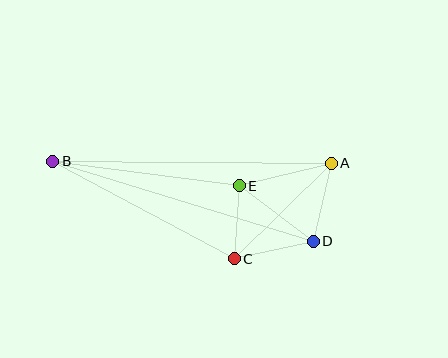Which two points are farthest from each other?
Points A and B are farthest from each other.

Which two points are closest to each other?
Points C and E are closest to each other.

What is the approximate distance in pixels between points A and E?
The distance between A and E is approximately 95 pixels.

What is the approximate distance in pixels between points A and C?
The distance between A and C is approximately 136 pixels.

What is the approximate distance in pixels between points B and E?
The distance between B and E is approximately 188 pixels.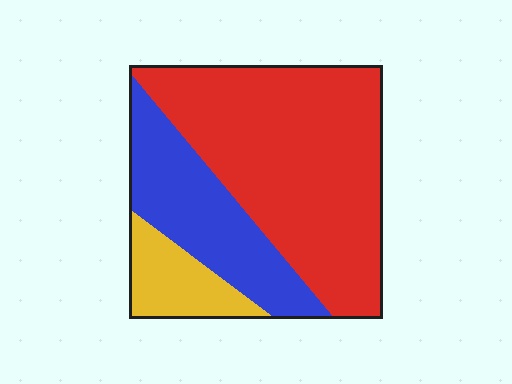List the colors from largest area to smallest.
From largest to smallest: red, blue, yellow.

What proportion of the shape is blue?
Blue covers roughly 25% of the shape.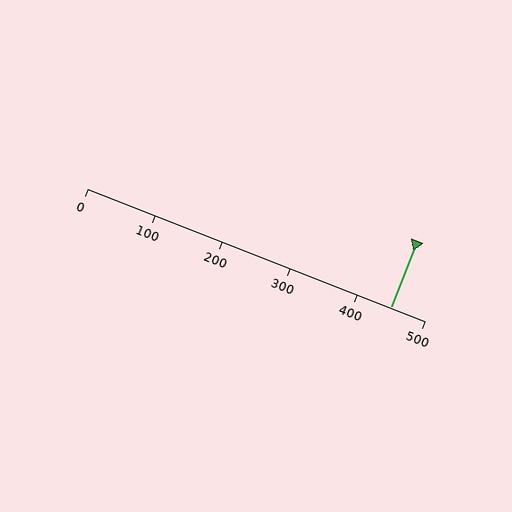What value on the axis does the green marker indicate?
The marker indicates approximately 450.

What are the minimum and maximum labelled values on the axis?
The axis runs from 0 to 500.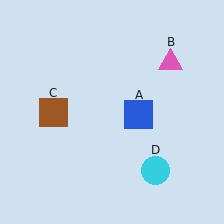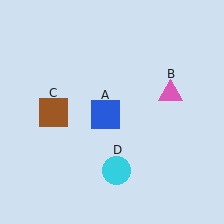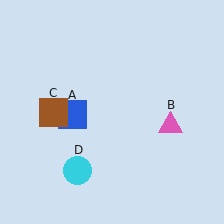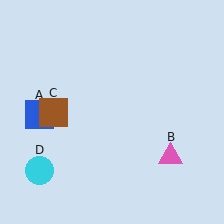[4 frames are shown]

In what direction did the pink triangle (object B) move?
The pink triangle (object B) moved down.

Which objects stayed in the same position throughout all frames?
Brown square (object C) remained stationary.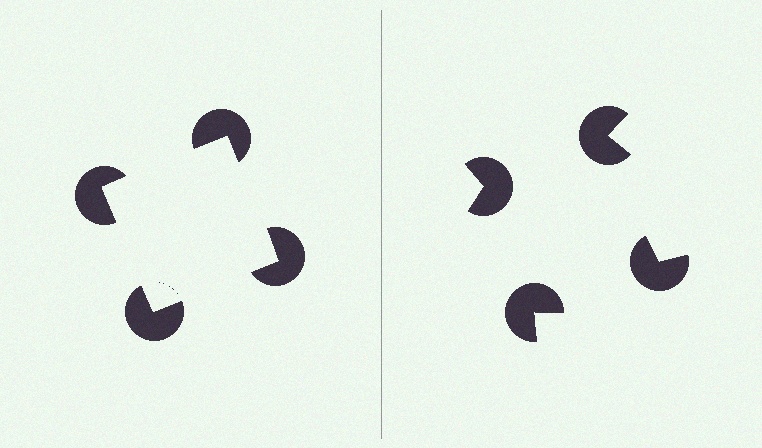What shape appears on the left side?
An illusory square.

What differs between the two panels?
The pac-man discs are positioned identically on both sides; only the wedge orientations differ. On the left they align to a square; on the right they are misaligned.